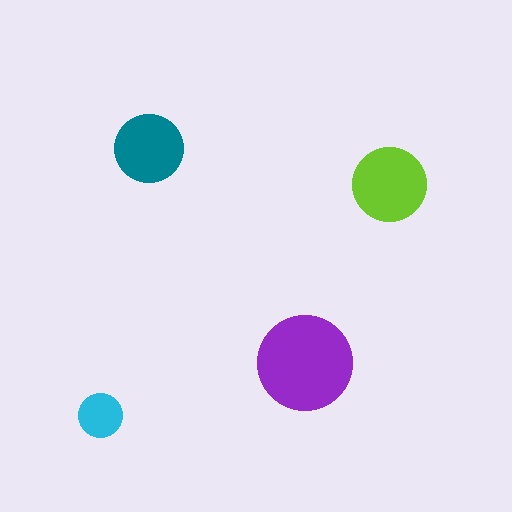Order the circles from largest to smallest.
the purple one, the lime one, the teal one, the cyan one.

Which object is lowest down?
The cyan circle is bottommost.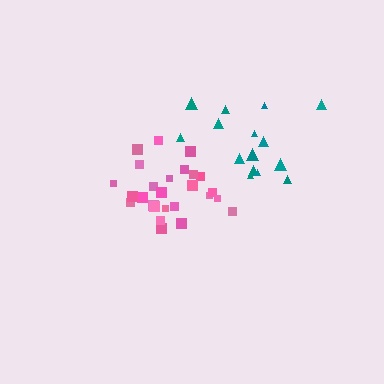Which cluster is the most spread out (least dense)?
Teal.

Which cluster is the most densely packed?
Pink.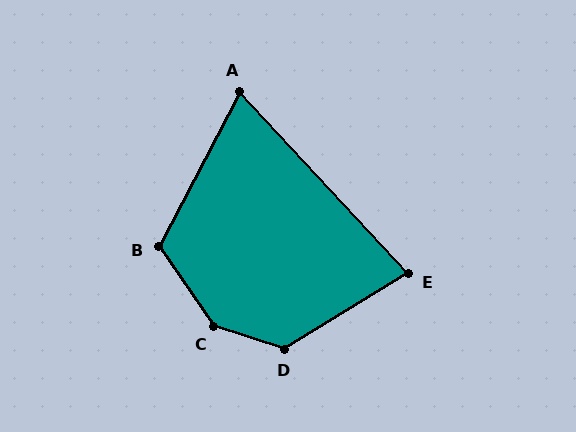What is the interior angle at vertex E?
Approximately 79 degrees (acute).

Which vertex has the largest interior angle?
C, at approximately 142 degrees.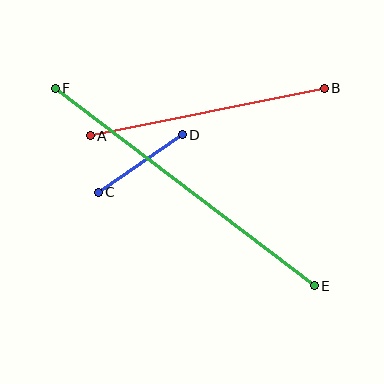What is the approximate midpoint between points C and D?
The midpoint is at approximately (140, 164) pixels.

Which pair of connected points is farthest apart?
Points E and F are farthest apart.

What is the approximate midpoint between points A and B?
The midpoint is at approximately (207, 112) pixels.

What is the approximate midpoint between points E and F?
The midpoint is at approximately (185, 187) pixels.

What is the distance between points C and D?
The distance is approximately 102 pixels.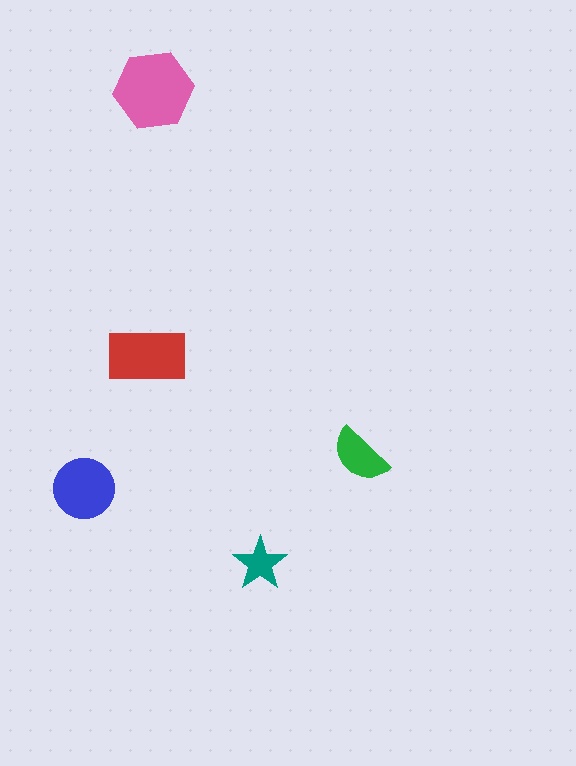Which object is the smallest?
The teal star.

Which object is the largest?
The pink hexagon.